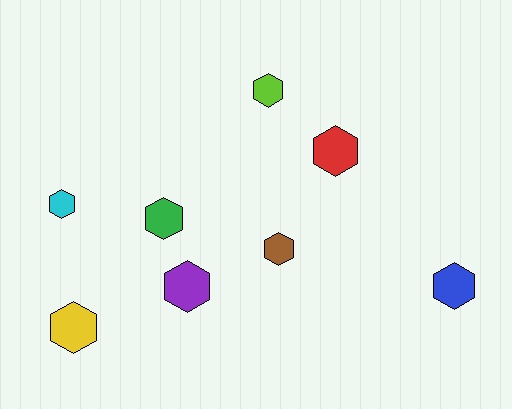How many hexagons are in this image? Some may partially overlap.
There are 8 hexagons.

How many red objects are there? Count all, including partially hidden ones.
There is 1 red object.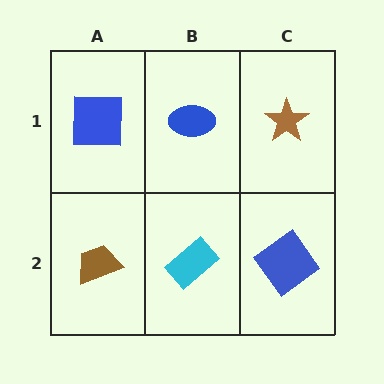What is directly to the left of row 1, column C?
A blue ellipse.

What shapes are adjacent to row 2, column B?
A blue ellipse (row 1, column B), a brown trapezoid (row 2, column A), a blue diamond (row 2, column C).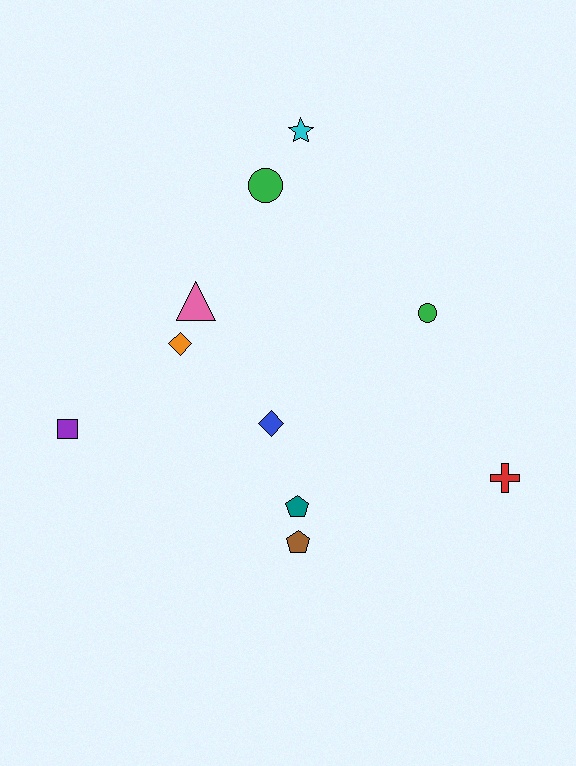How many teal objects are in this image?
There is 1 teal object.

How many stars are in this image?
There is 1 star.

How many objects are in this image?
There are 10 objects.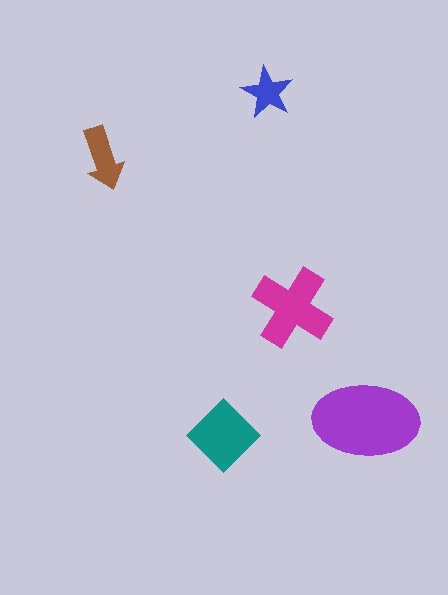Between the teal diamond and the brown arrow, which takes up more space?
The teal diamond.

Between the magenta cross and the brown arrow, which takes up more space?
The magenta cross.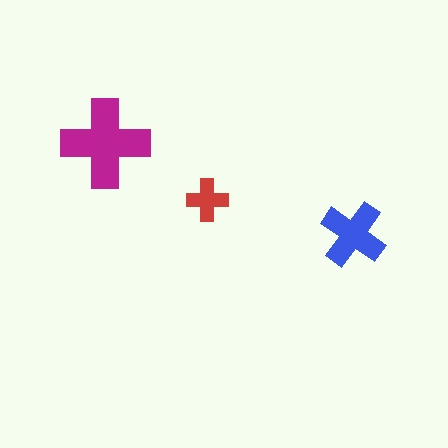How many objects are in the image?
There are 3 objects in the image.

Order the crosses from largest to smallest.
the magenta one, the blue one, the red one.